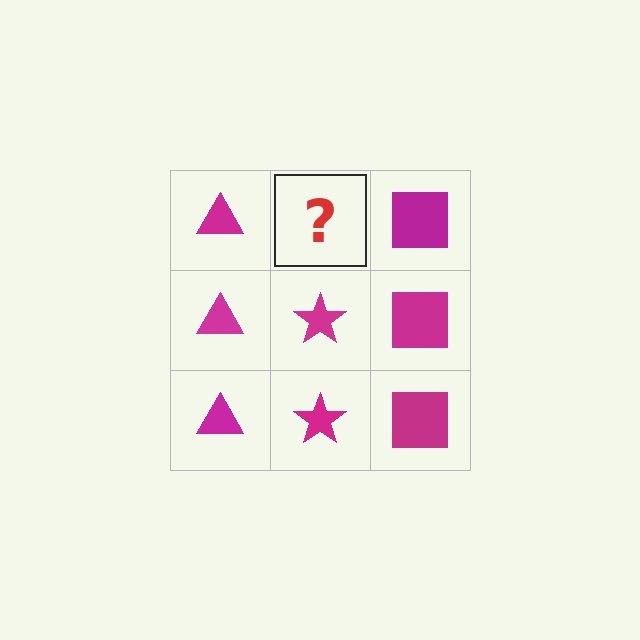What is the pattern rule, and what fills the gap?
The rule is that each column has a consistent shape. The gap should be filled with a magenta star.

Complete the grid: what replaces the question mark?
The question mark should be replaced with a magenta star.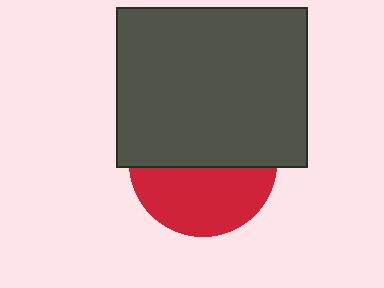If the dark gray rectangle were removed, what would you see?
You would see the complete red circle.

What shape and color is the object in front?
The object in front is a dark gray rectangle.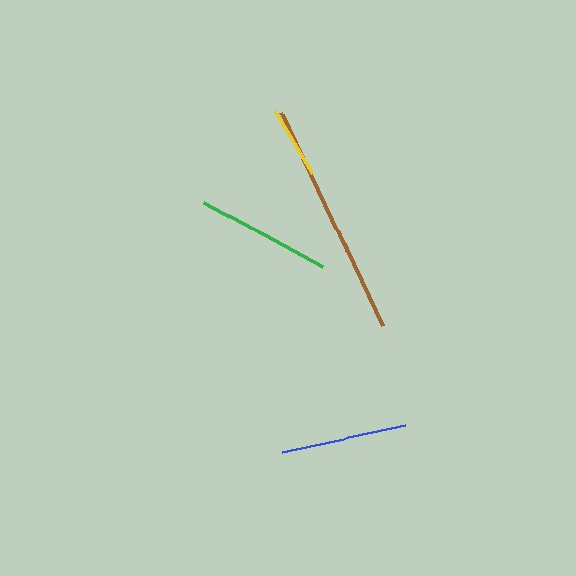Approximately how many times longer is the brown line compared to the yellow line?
The brown line is approximately 3.3 times the length of the yellow line.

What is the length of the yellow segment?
The yellow segment is approximately 71 pixels long.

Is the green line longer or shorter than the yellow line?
The green line is longer than the yellow line.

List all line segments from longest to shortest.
From longest to shortest: brown, green, blue, yellow.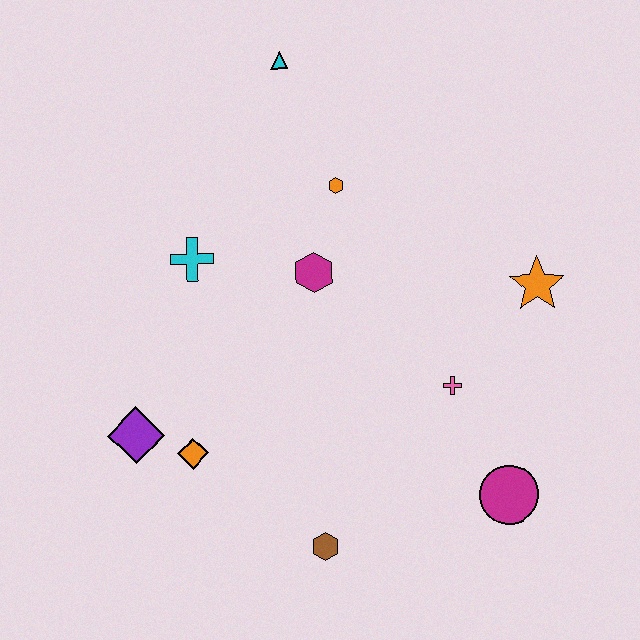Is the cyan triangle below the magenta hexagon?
No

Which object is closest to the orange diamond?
The purple diamond is closest to the orange diamond.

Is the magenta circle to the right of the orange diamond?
Yes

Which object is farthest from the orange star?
The purple diamond is farthest from the orange star.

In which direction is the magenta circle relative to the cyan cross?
The magenta circle is to the right of the cyan cross.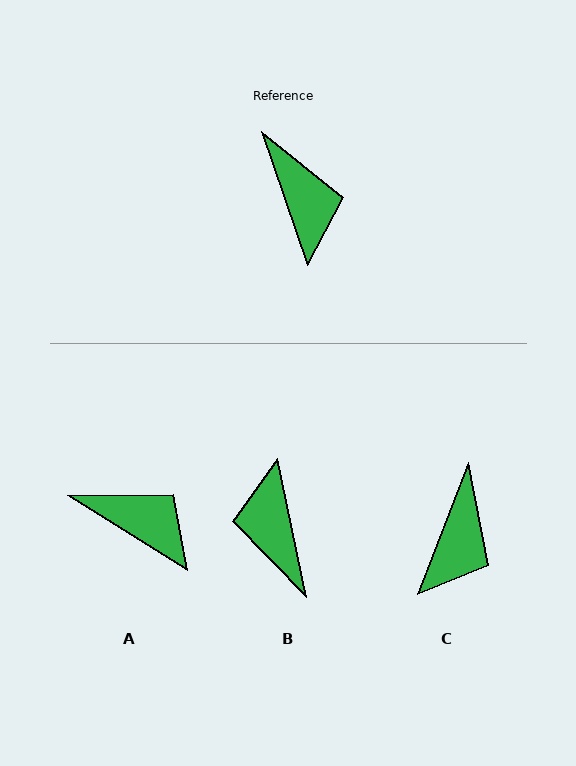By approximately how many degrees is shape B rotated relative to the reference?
Approximately 173 degrees counter-clockwise.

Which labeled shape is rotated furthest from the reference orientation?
B, about 173 degrees away.